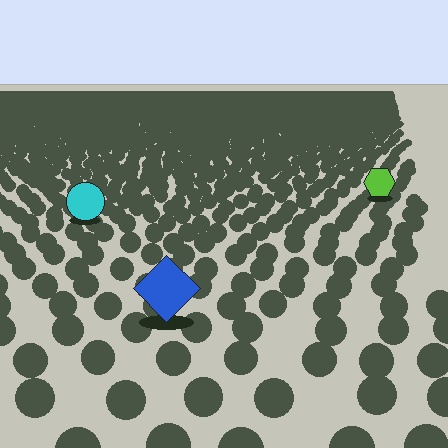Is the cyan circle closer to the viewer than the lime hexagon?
Yes. The cyan circle is closer — you can tell from the texture gradient: the ground texture is coarser near it.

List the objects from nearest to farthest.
From nearest to farthest: the blue diamond, the cyan circle, the lime hexagon.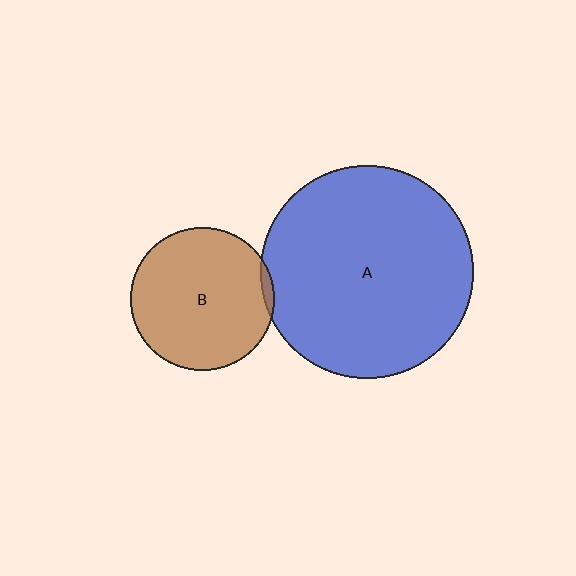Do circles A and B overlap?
Yes.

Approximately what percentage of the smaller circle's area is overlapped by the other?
Approximately 5%.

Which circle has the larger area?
Circle A (blue).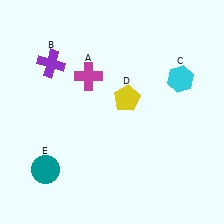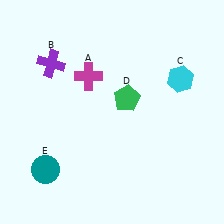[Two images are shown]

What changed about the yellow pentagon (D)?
In Image 1, D is yellow. In Image 2, it changed to green.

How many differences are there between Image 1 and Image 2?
There is 1 difference between the two images.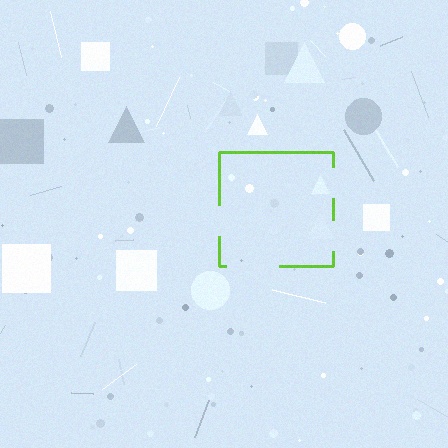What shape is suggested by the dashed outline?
The dashed outline suggests a square.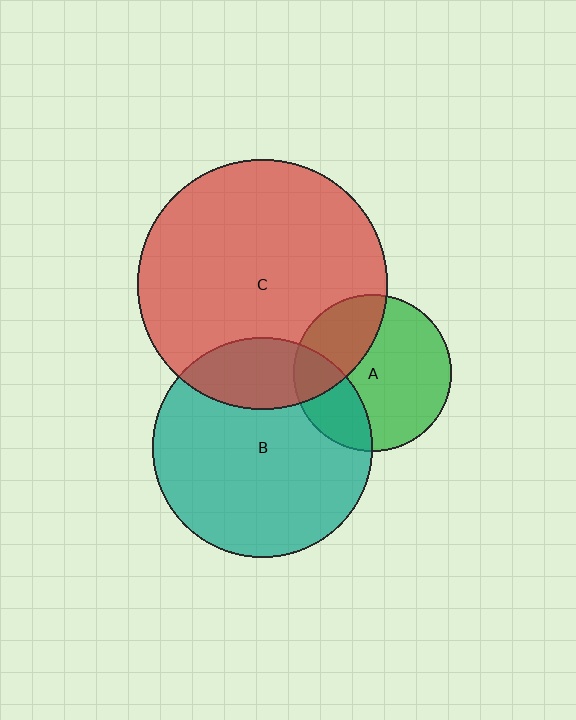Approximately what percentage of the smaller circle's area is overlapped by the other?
Approximately 30%.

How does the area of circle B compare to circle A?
Approximately 1.9 times.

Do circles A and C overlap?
Yes.